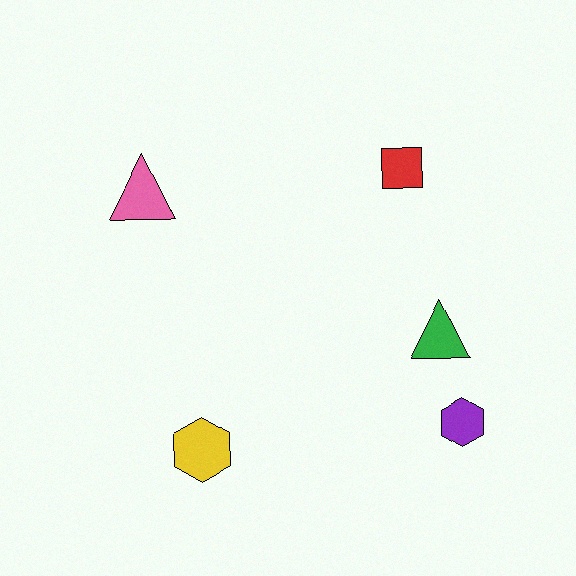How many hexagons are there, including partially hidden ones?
There are 2 hexagons.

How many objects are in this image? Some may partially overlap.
There are 5 objects.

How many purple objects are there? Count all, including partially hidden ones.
There is 1 purple object.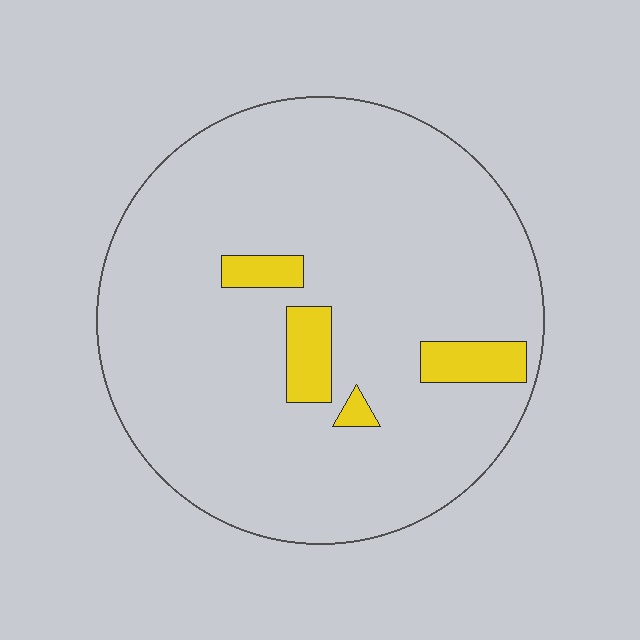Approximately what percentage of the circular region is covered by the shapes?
Approximately 10%.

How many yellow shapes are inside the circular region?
4.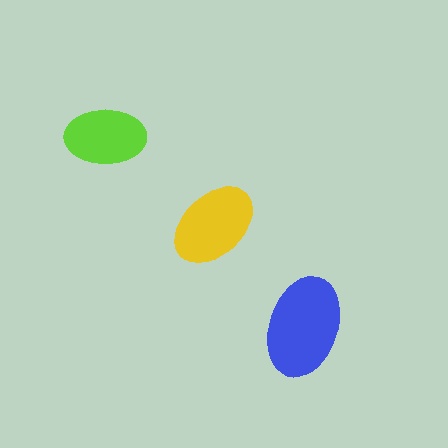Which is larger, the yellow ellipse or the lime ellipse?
The yellow one.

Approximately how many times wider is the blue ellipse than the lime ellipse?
About 1.5 times wider.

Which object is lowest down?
The blue ellipse is bottommost.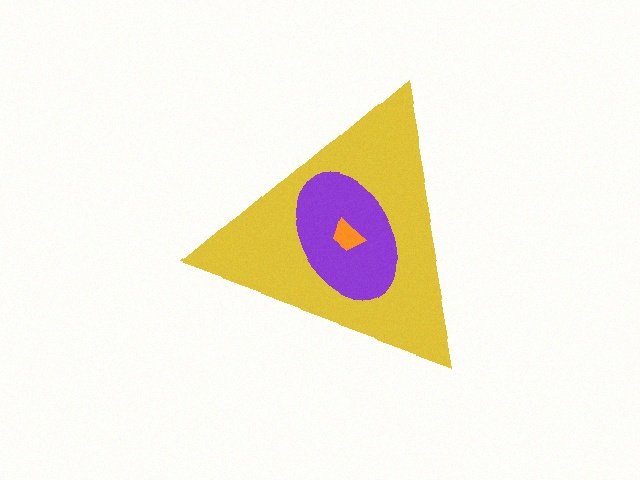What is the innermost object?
The orange trapezoid.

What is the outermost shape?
The yellow triangle.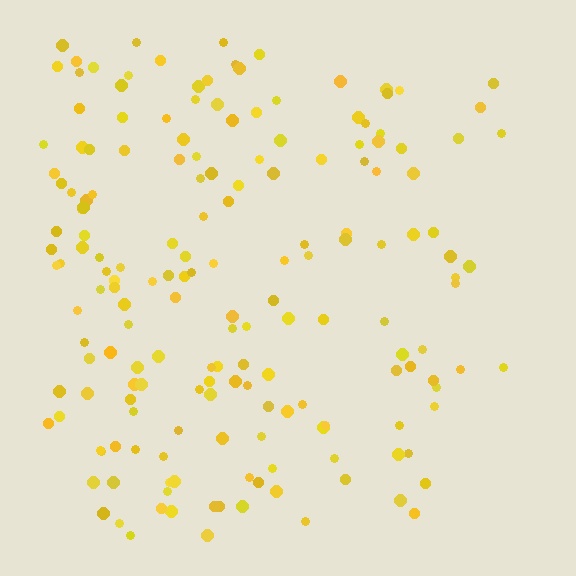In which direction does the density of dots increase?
From right to left, with the left side densest.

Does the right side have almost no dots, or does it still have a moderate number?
Still a moderate number, just noticeably fewer than the left.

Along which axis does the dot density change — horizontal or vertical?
Horizontal.